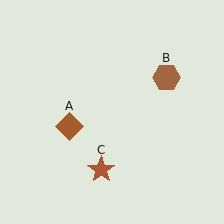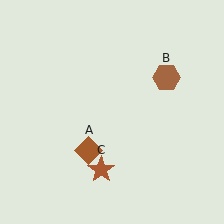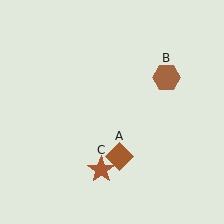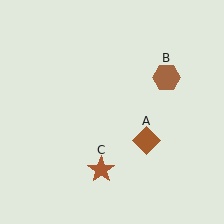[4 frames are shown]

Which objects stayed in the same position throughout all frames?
Brown hexagon (object B) and brown star (object C) remained stationary.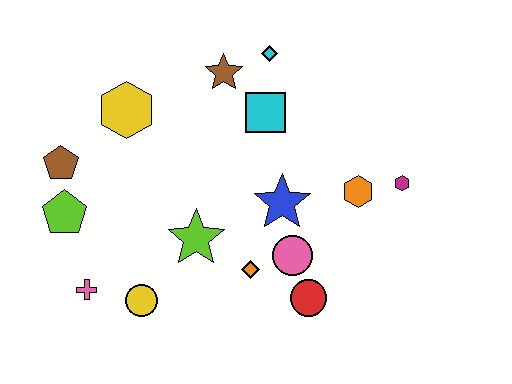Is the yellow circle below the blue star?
Yes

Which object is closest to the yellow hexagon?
The brown pentagon is closest to the yellow hexagon.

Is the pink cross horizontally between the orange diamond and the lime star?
No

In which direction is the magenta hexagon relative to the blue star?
The magenta hexagon is to the right of the blue star.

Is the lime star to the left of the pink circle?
Yes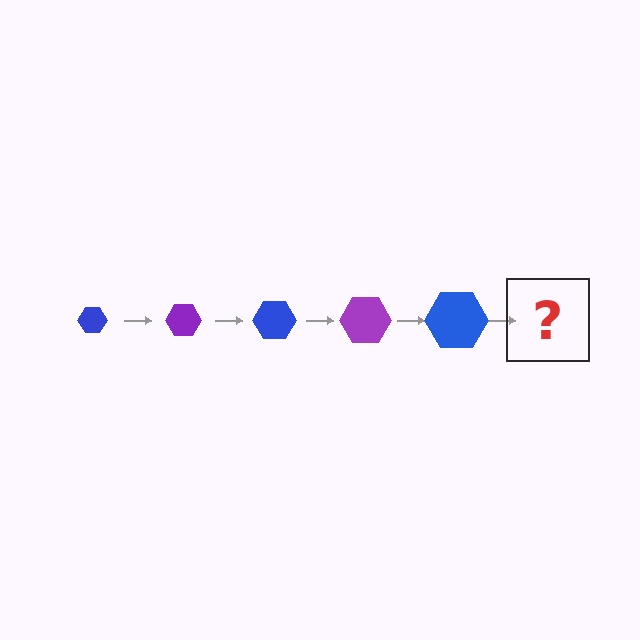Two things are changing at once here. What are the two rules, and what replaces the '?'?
The two rules are that the hexagon grows larger each step and the color cycles through blue and purple. The '?' should be a purple hexagon, larger than the previous one.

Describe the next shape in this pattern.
It should be a purple hexagon, larger than the previous one.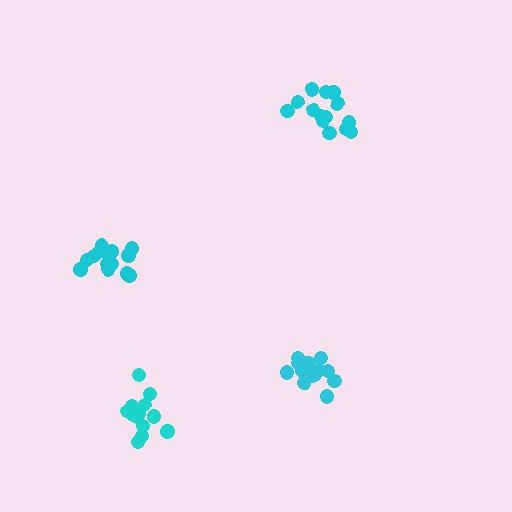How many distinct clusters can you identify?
There are 4 distinct clusters.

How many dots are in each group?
Group 1: 14 dots, Group 2: 14 dots, Group 3: 15 dots, Group 4: 14 dots (57 total).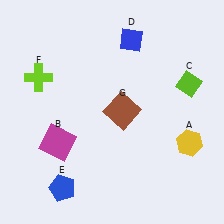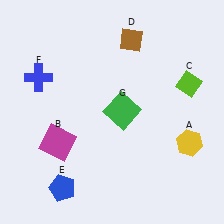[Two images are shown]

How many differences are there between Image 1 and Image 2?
There are 3 differences between the two images.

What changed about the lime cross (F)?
In Image 1, F is lime. In Image 2, it changed to blue.